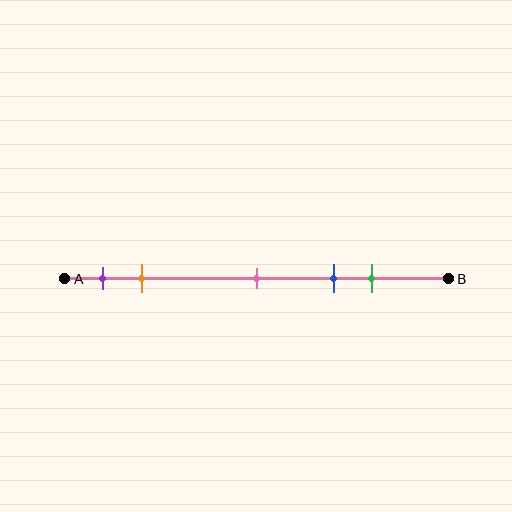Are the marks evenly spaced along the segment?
No, the marks are not evenly spaced.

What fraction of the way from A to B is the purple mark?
The purple mark is approximately 10% (0.1) of the way from A to B.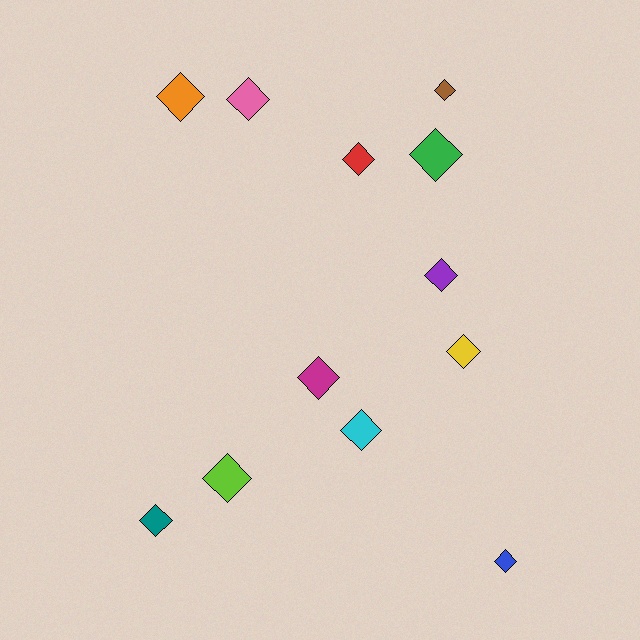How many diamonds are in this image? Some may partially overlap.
There are 12 diamonds.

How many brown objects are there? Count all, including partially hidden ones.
There is 1 brown object.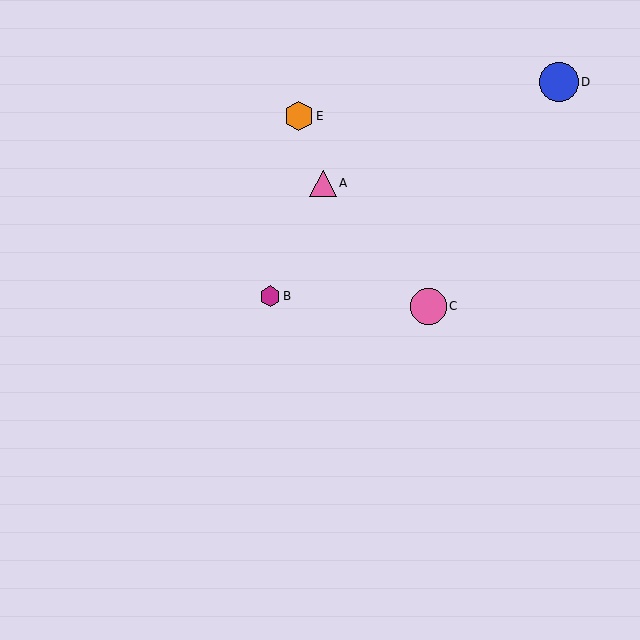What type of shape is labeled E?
Shape E is an orange hexagon.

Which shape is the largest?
The blue circle (labeled D) is the largest.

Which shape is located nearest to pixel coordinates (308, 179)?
The pink triangle (labeled A) at (323, 183) is nearest to that location.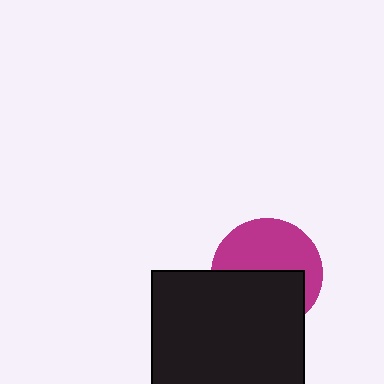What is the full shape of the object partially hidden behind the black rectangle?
The partially hidden object is a magenta circle.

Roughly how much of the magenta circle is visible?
About half of it is visible (roughly 51%).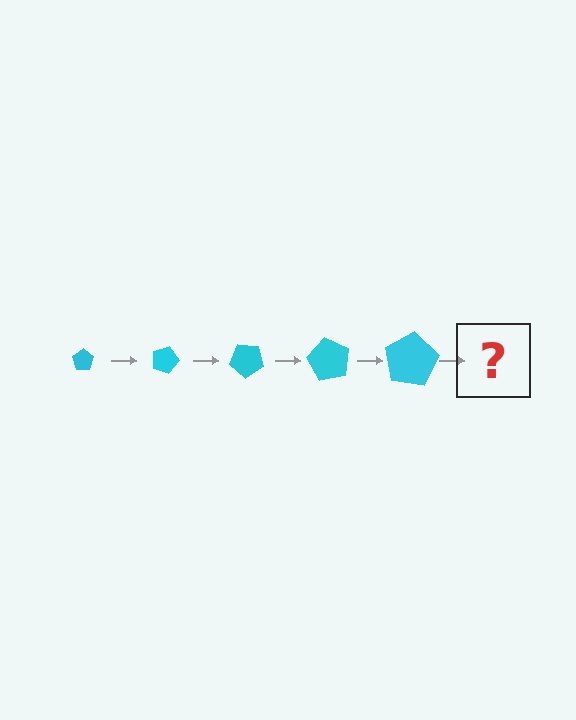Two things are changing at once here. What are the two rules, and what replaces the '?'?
The two rules are that the pentagon grows larger each step and it rotates 20 degrees each step. The '?' should be a pentagon, larger than the previous one and rotated 100 degrees from the start.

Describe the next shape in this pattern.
It should be a pentagon, larger than the previous one and rotated 100 degrees from the start.